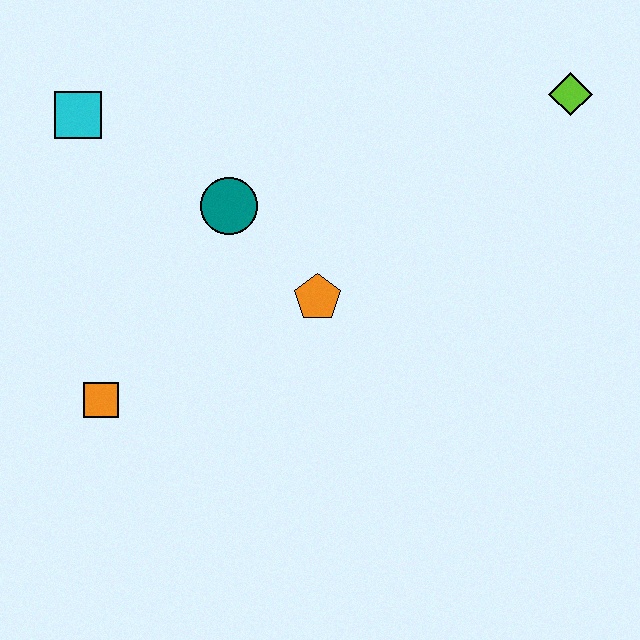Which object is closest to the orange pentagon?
The teal circle is closest to the orange pentagon.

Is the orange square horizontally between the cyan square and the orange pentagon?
Yes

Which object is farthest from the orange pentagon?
The lime diamond is farthest from the orange pentagon.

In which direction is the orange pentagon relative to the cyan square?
The orange pentagon is to the right of the cyan square.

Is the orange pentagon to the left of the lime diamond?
Yes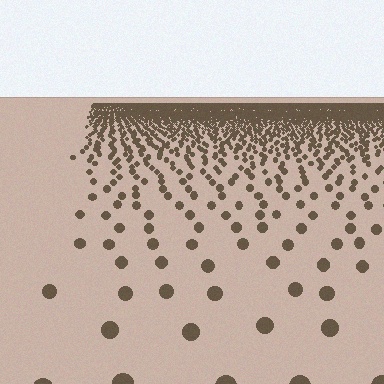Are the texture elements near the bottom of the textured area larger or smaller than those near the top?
Larger. Near the bottom, elements are closer to the viewer and appear at a bigger on-screen size.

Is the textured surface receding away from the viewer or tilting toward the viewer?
The surface is receding away from the viewer. Texture elements get smaller and denser toward the top.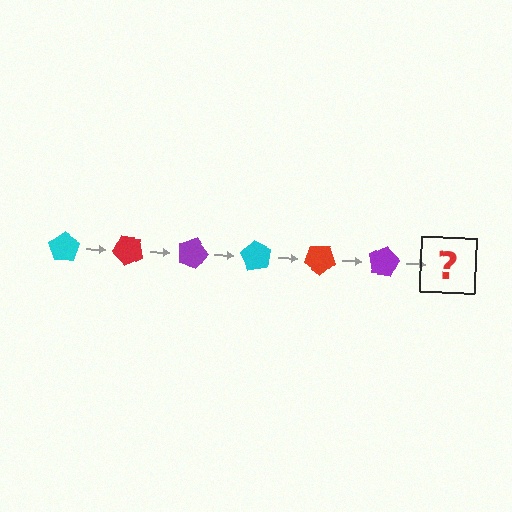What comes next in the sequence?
The next element should be a cyan pentagon, rotated 270 degrees from the start.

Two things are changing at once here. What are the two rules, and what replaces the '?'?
The two rules are that it rotates 45 degrees each step and the color cycles through cyan, red, and purple. The '?' should be a cyan pentagon, rotated 270 degrees from the start.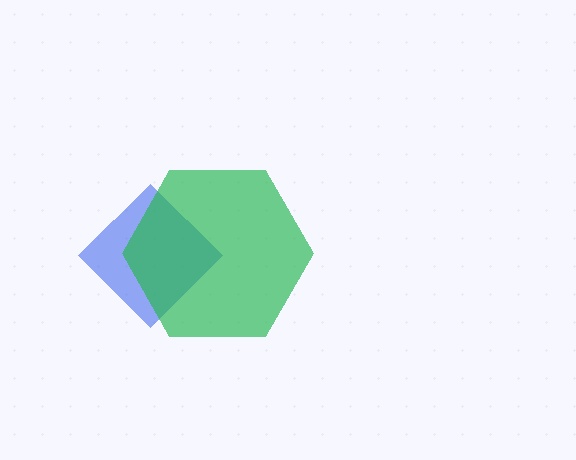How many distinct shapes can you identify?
There are 2 distinct shapes: a blue diamond, a green hexagon.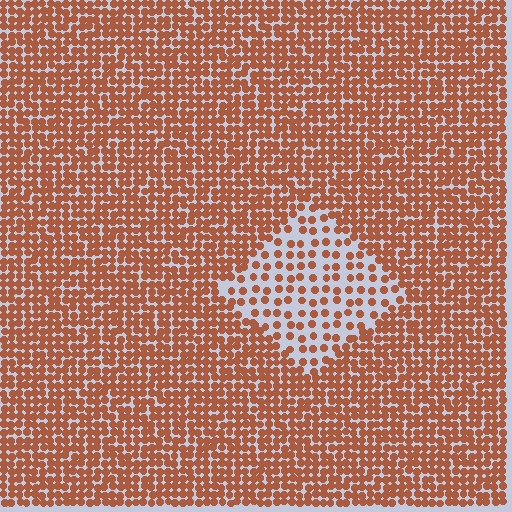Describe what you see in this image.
The image contains small brown elements arranged at two different densities. A diamond-shaped region is visible where the elements are less densely packed than the surrounding area.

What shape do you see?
I see a diamond.